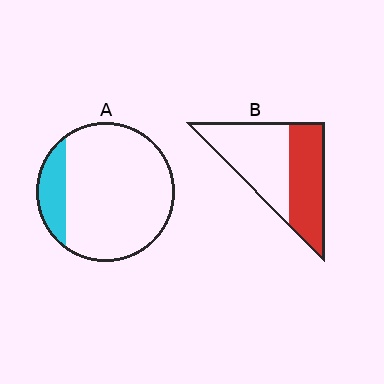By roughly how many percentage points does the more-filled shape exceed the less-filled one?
By roughly 30 percentage points (B over A).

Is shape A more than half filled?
No.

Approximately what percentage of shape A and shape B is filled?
A is approximately 15% and B is approximately 45%.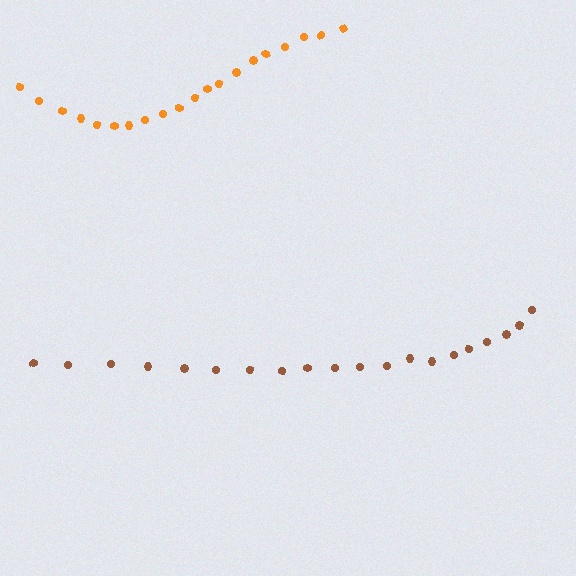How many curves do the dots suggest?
There are 2 distinct paths.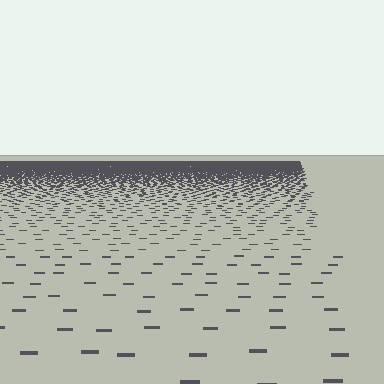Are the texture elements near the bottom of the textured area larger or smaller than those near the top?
Larger. Near the bottom, elements are closer to the viewer and appear at a bigger on-screen size.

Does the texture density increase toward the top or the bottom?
Density increases toward the top.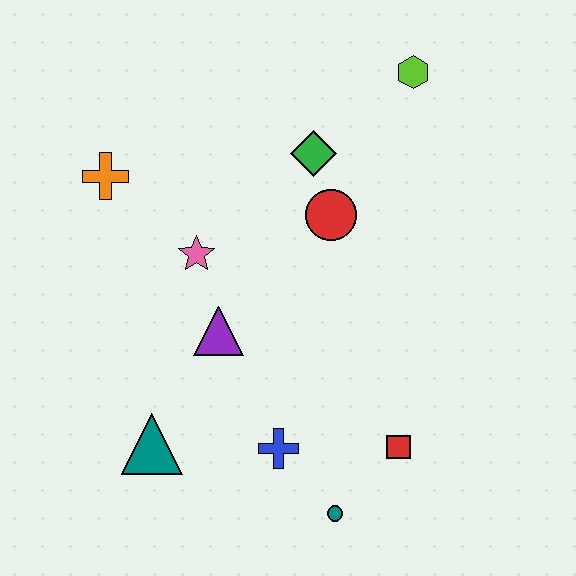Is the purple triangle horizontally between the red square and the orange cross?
Yes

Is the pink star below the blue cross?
No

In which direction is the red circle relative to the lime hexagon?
The red circle is below the lime hexagon.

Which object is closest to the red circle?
The green diamond is closest to the red circle.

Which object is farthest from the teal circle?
The lime hexagon is farthest from the teal circle.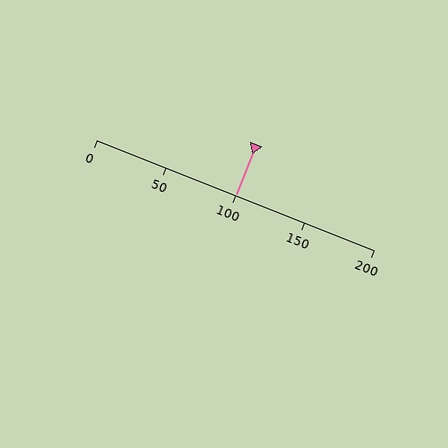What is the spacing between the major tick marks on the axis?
The major ticks are spaced 50 apart.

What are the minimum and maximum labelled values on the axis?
The axis runs from 0 to 200.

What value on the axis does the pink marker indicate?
The marker indicates approximately 100.